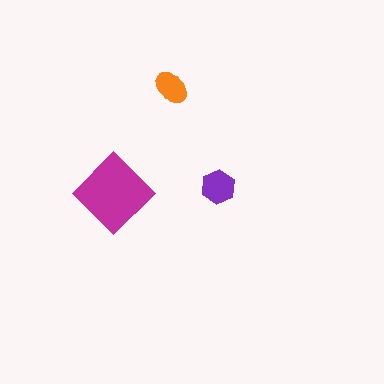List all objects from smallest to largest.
The orange ellipse, the purple hexagon, the magenta diamond.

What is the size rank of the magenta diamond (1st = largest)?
1st.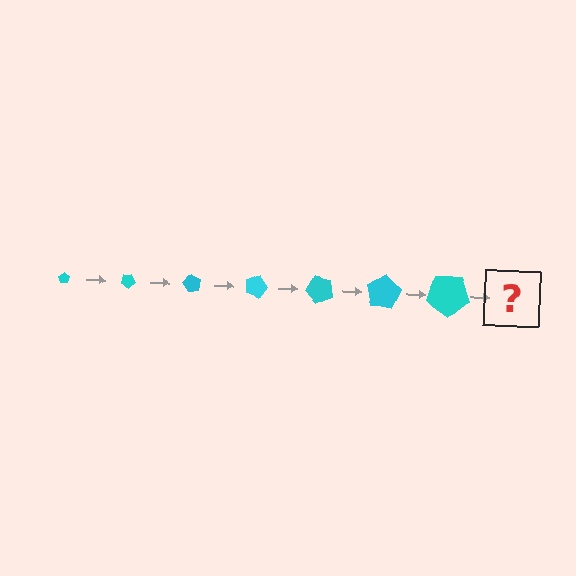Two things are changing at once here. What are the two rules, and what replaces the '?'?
The two rules are that the pentagon grows larger each step and it rotates 30 degrees each step. The '?' should be a pentagon, larger than the previous one and rotated 210 degrees from the start.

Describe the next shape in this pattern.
It should be a pentagon, larger than the previous one and rotated 210 degrees from the start.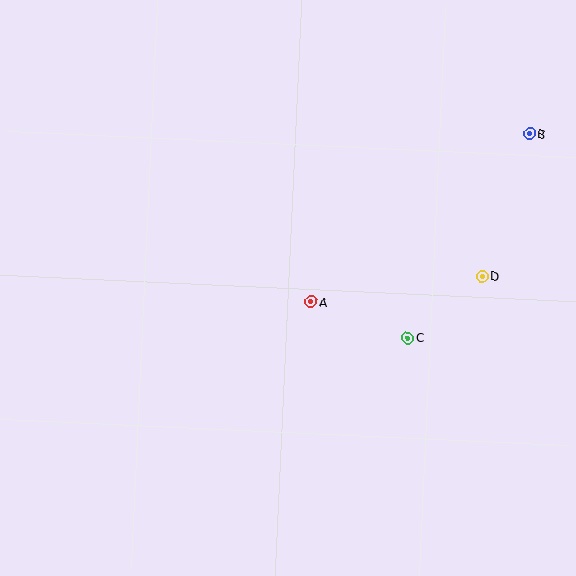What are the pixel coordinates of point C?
Point C is at (408, 338).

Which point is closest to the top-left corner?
Point A is closest to the top-left corner.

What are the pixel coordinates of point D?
Point D is at (482, 276).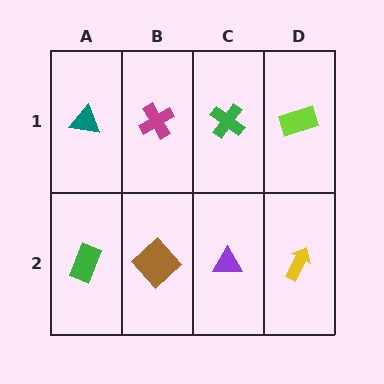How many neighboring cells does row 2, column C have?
3.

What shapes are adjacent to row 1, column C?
A purple triangle (row 2, column C), a magenta cross (row 1, column B), a lime rectangle (row 1, column D).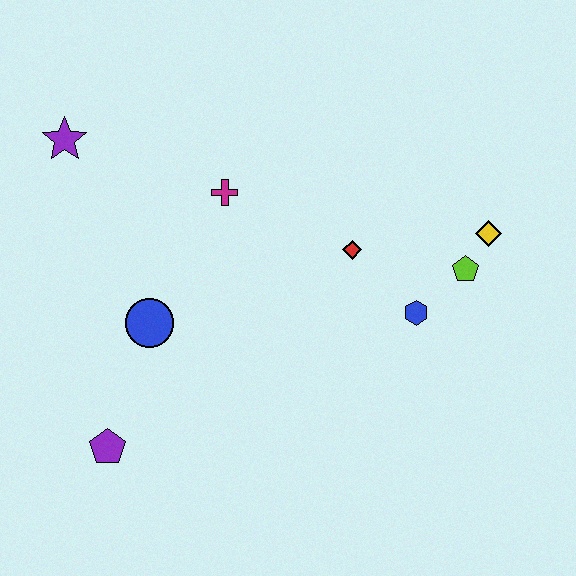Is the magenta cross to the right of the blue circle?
Yes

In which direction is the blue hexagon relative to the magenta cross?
The blue hexagon is to the right of the magenta cross.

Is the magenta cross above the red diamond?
Yes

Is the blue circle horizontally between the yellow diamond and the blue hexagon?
No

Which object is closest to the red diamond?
The blue hexagon is closest to the red diamond.